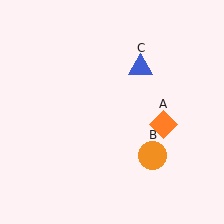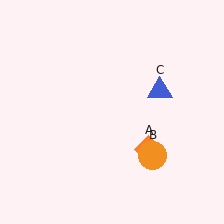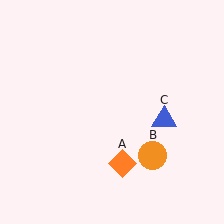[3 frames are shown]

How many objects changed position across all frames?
2 objects changed position: orange diamond (object A), blue triangle (object C).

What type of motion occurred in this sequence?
The orange diamond (object A), blue triangle (object C) rotated clockwise around the center of the scene.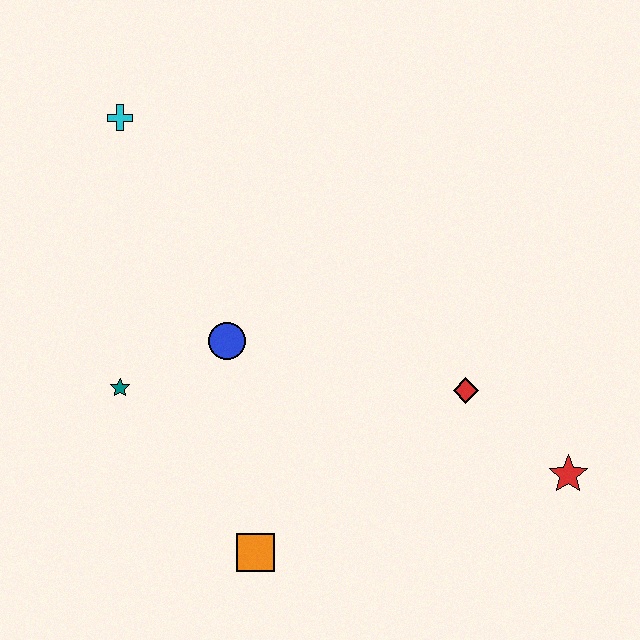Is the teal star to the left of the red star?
Yes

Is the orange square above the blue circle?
No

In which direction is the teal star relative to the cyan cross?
The teal star is below the cyan cross.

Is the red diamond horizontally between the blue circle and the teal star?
No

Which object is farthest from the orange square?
The cyan cross is farthest from the orange square.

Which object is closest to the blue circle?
The teal star is closest to the blue circle.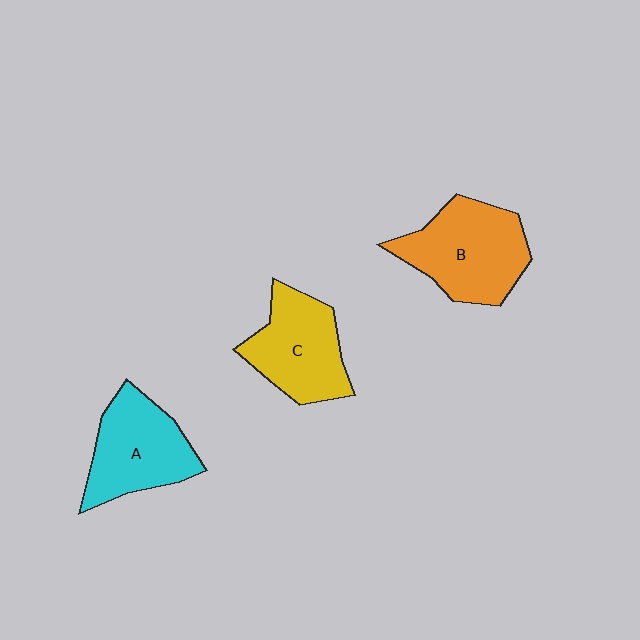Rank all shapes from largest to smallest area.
From largest to smallest: B (orange), A (cyan), C (yellow).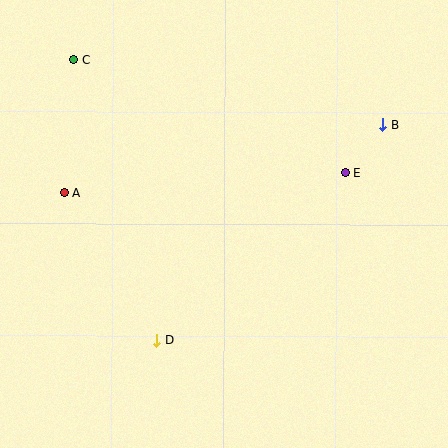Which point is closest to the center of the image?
Point E at (345, 173) is closest to the center.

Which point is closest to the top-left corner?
Point C is closest to the top-left corner.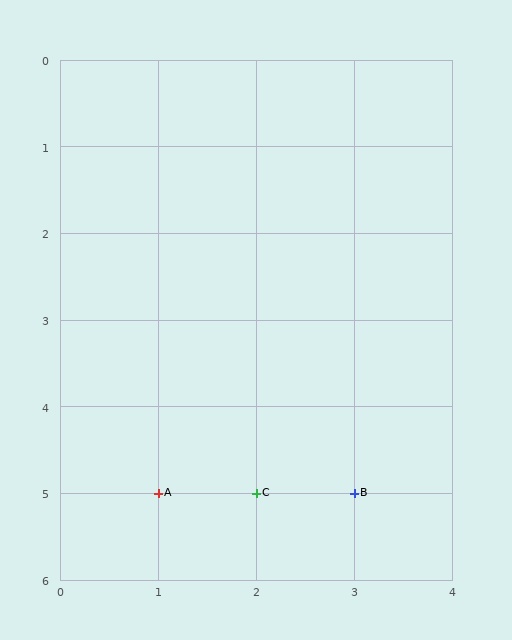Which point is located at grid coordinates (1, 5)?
Point A is at (1, 5).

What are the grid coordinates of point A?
Point A is at grid coordinates (1, 5).